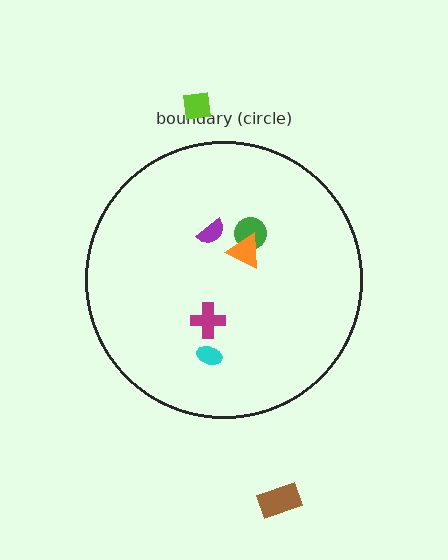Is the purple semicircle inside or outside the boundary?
Inside.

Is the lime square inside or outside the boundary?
Outside.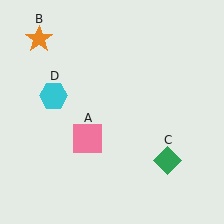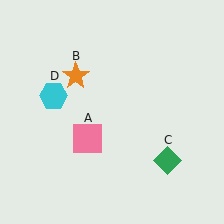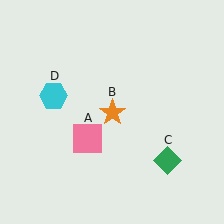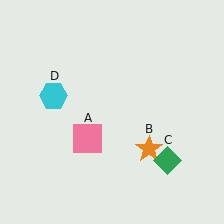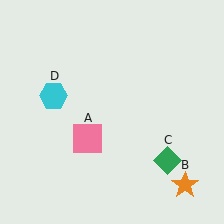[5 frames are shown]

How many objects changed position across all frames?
1 object changed position: orange star (object B).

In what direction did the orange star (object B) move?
The orange star (object B) moved down and to the right.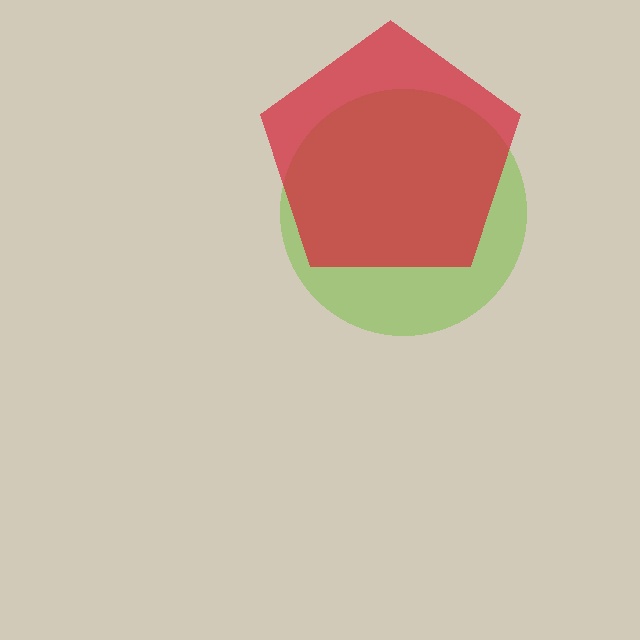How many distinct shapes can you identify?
There are 2 distinct shapes: a lime circle, a red pentagon.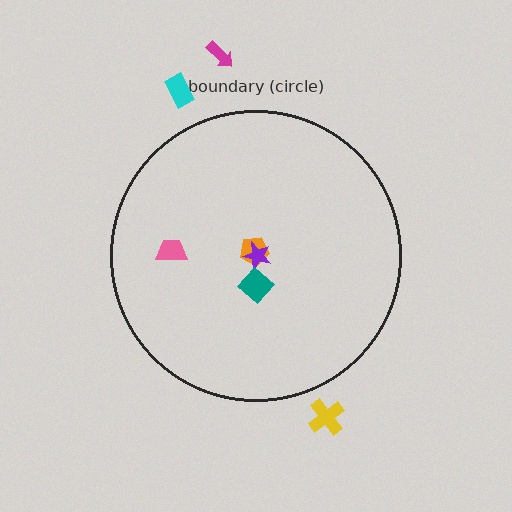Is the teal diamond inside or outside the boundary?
Inside.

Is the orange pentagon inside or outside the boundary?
Inside.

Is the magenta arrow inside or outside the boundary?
Outside.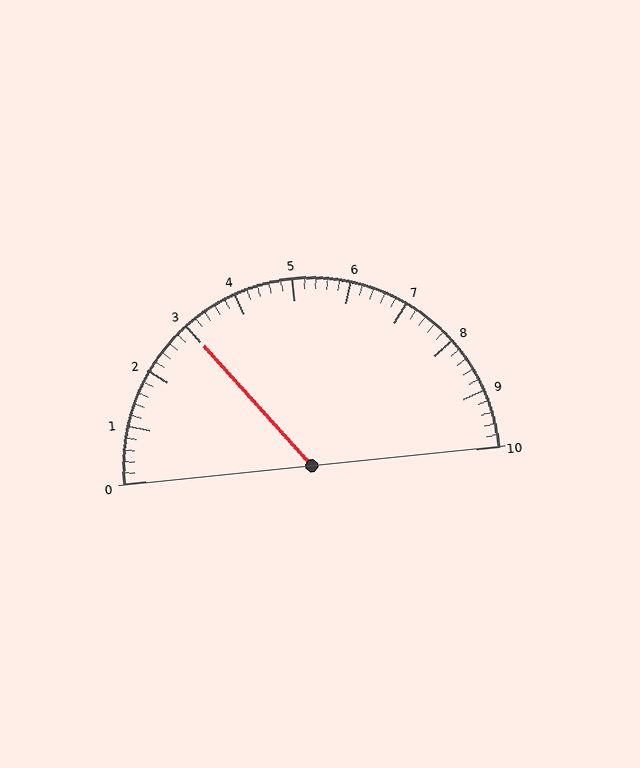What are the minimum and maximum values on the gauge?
The gauge ranges from 0 to 10.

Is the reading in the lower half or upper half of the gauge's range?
The reading is in the lower half of the range (0 to 10).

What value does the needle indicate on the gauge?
The needle indicates approximately 3.0.